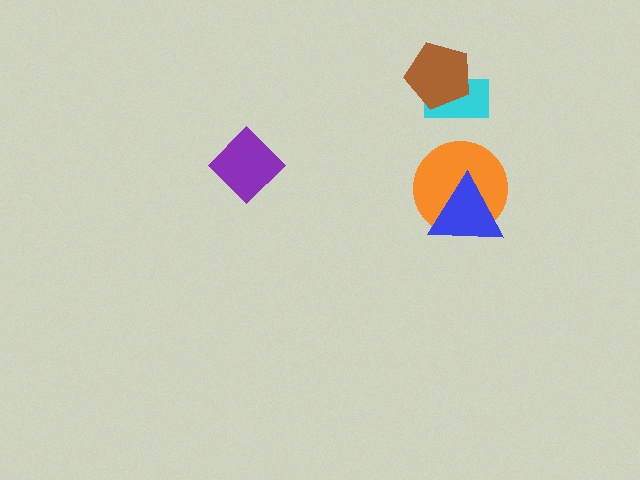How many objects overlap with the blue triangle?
1 object overlaps with the blue triangle.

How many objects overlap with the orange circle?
1 object overlaps with the orange circle.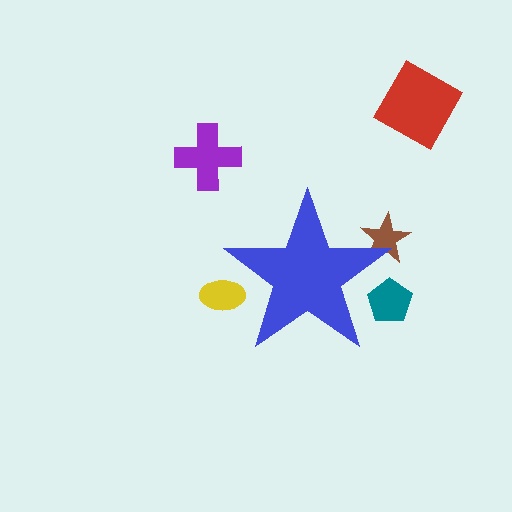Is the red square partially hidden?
No, the red square is fully visible.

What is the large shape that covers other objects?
A blue star.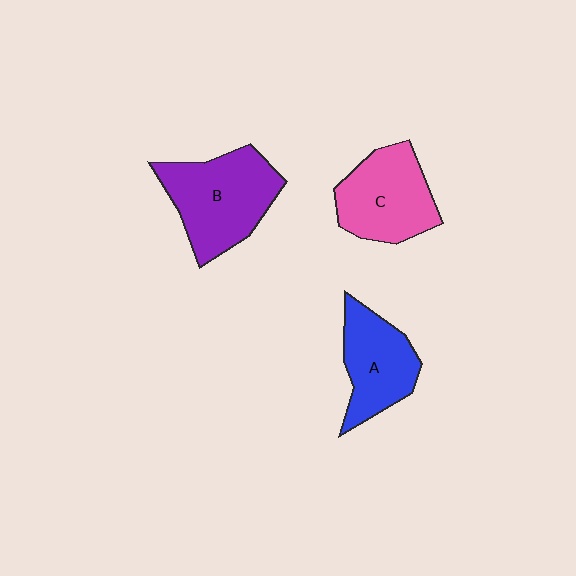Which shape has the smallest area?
Shape A (blue).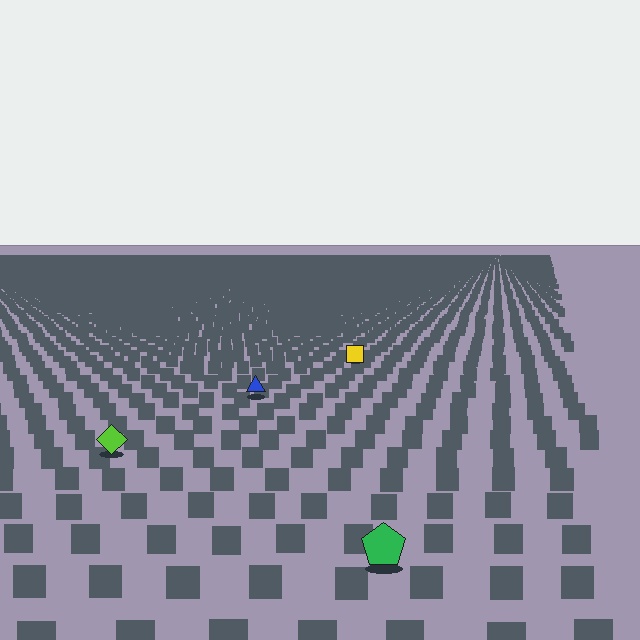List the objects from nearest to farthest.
From nearest to farthest: the green pentagon, the lime diamond, the blue triangle, the yellow square.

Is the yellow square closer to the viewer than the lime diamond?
No. The lime diamond is closer — you can tell from the texture gradient: the ground texture is coarser near it.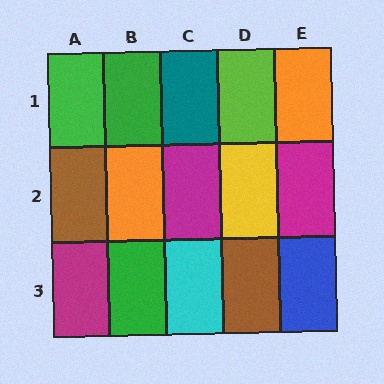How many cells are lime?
1 cell is lime.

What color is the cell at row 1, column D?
Lime.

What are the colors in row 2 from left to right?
Brown, orange, magenta, yellow, magenta.